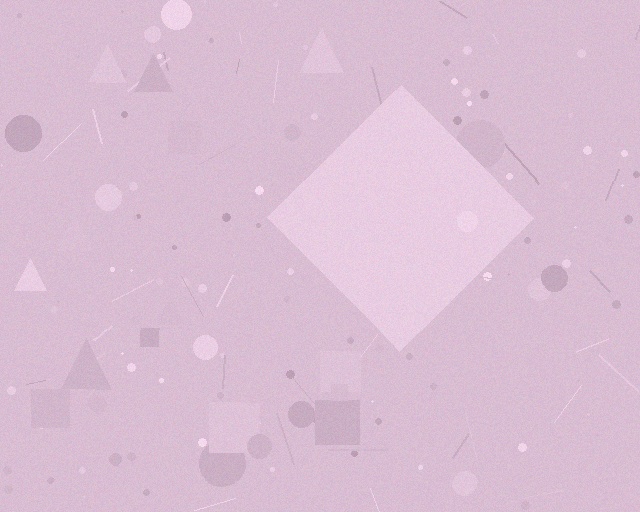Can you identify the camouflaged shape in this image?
The camouflaged shape is a diamond.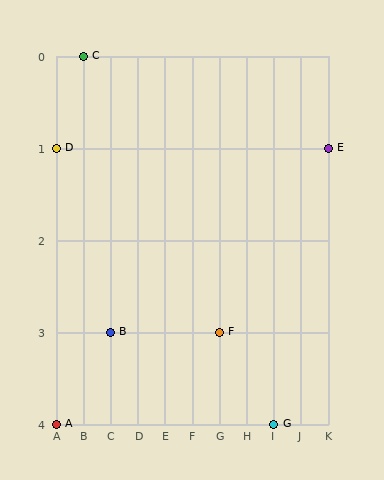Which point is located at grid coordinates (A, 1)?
Point D is at (A, 1).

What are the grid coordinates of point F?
Point F is at grid coordinates (G, 3).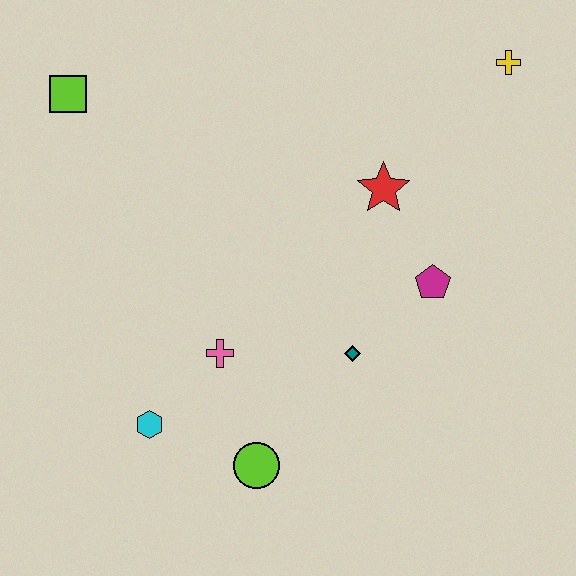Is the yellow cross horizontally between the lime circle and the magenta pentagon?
No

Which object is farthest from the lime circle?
The yellow cross is farthest from the lime circle.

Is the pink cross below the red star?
Yes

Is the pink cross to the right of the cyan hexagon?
Yes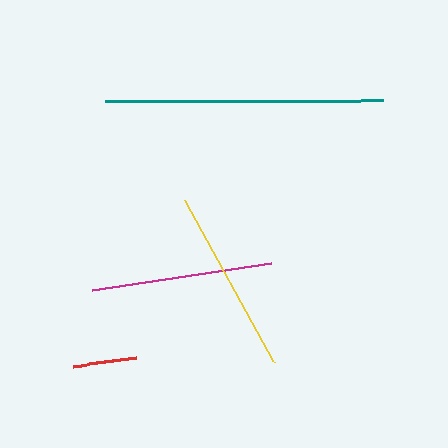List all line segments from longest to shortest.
From longest to shortest: teal, yellow, magenta, red.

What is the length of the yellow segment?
The yellow segment is approximately 185 pixels long.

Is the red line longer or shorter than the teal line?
The teal line is longer than the red line.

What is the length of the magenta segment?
The magenta segment is approximately 181 pixels long.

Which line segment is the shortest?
The red line is the shortest at approximately 65 pixels.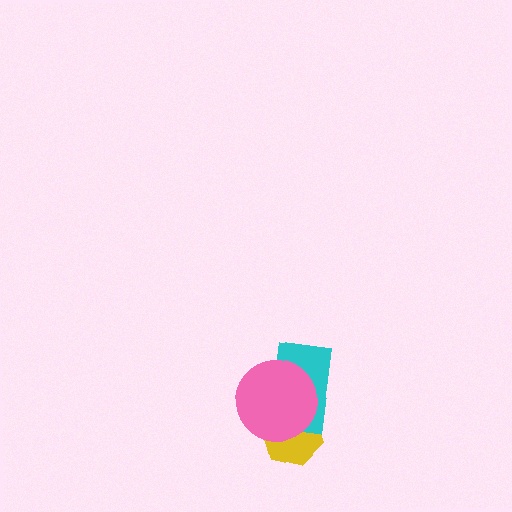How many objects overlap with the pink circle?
2 objects overlap with the pink circle.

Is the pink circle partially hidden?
No, no other shape covers it.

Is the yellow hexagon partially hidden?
Yes, it is partially covered by another shape.